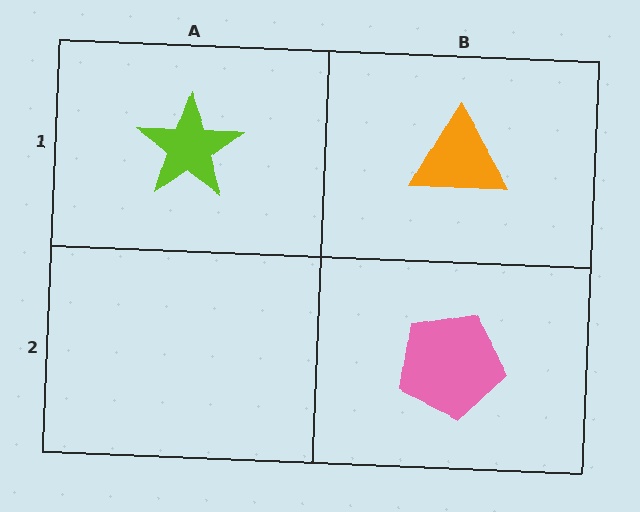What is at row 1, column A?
A lime star.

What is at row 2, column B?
A pink pentagon.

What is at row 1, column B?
An orange triangle.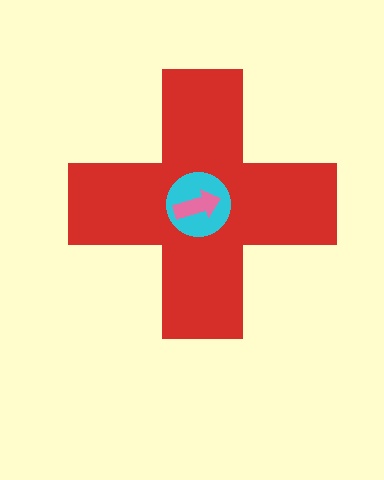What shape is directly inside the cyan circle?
The pink arrow.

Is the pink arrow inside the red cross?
Yes.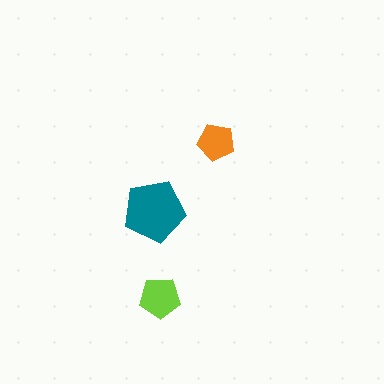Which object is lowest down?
The lime pentagon is bottommost.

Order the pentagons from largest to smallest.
the teal one, the lime one, the orange one.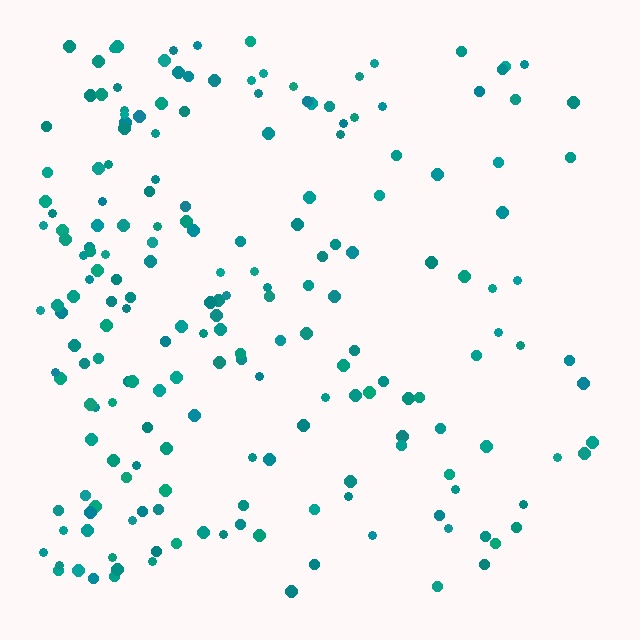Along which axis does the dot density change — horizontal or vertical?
Horizontal.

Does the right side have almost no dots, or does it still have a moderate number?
Still a moderate number, just noticeably fewer than the left.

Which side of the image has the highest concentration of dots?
The left.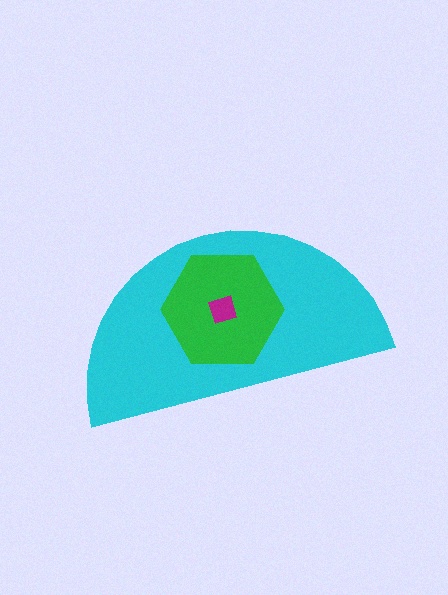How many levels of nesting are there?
3.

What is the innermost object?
The magenta diamond.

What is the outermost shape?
The cyan semicircle.